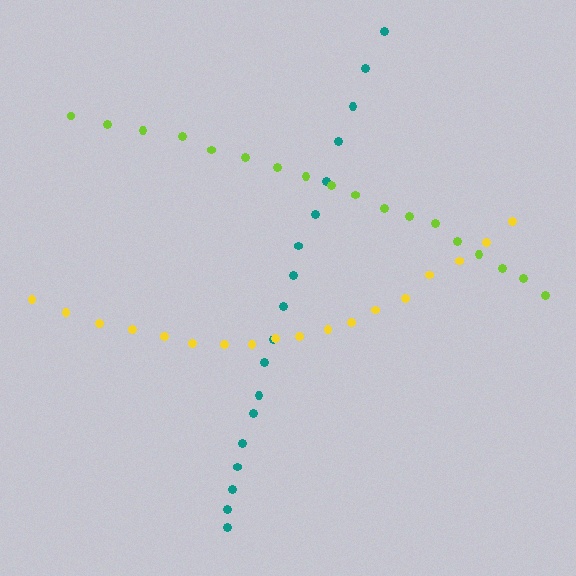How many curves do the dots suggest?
There are 3 distinct paths.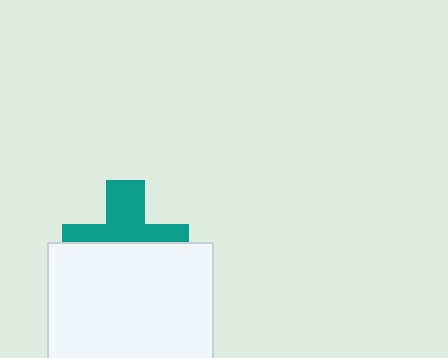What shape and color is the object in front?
The object in front is a white rectangle.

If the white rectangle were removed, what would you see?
You would see the complete teal cross.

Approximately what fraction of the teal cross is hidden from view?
Roughly 52% of the teal cross is hidden behind the white rectangle.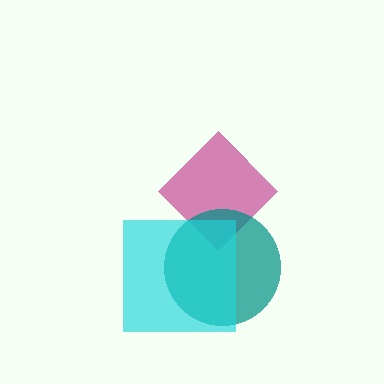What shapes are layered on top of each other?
The layered shapes are: a magenta diamond, a teal circle, a cyan square.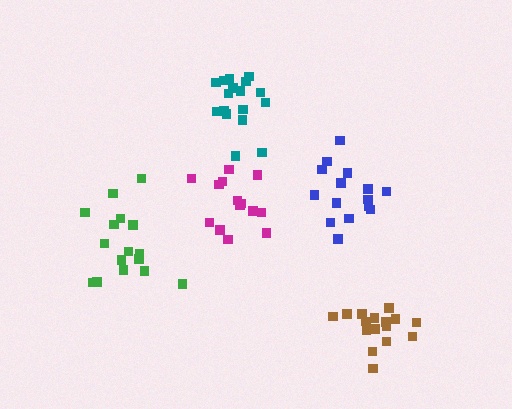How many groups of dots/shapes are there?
There are 5 groups.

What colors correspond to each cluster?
The clusters are colored: green, magenta, teal, brown, blue.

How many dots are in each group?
Group 1: 16 dots, Group 2: 14 dots, Group 3: 17 dots, Group 4: 16 dots, Group 5: 15 dots (78 total).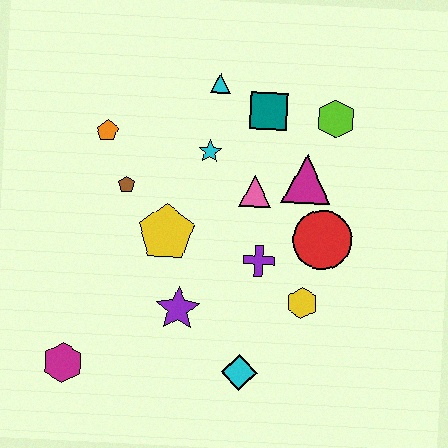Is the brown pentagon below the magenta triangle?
Yes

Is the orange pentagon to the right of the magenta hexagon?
Yes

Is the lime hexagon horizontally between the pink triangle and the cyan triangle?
No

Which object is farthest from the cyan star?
The magenta hexagon is farthest from the cyan star.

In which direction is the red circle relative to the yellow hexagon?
The red circle is above the yellow hexagon.